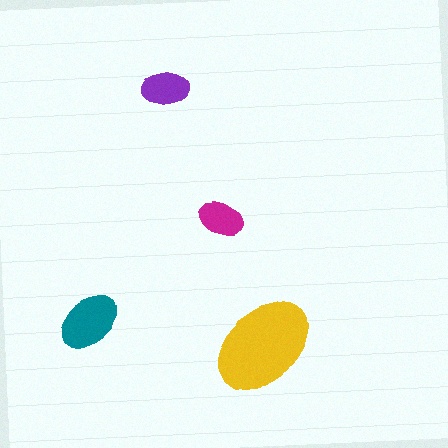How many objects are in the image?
There are 4 objects in the image.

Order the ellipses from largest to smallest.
the yellow one, the teal one, the purple one, the magenta one.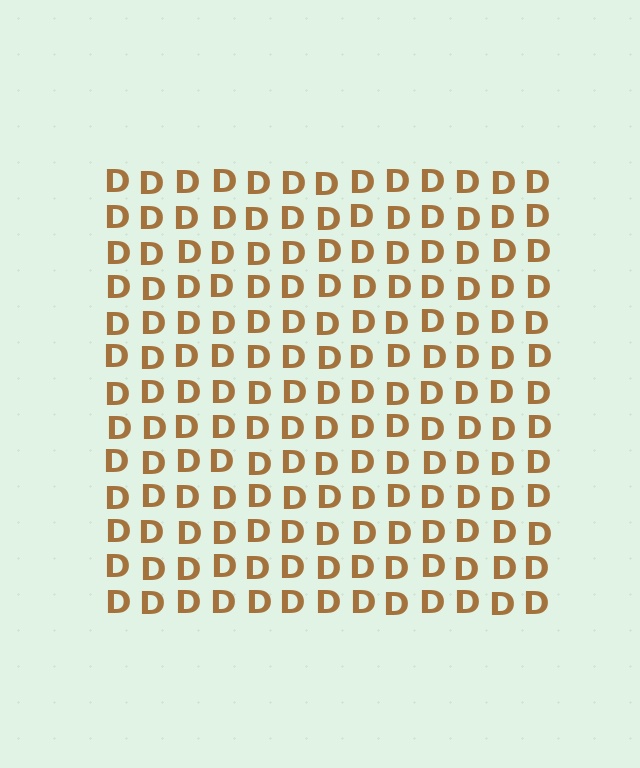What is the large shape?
The large shape is a square.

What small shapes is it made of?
It is made of small letter D's.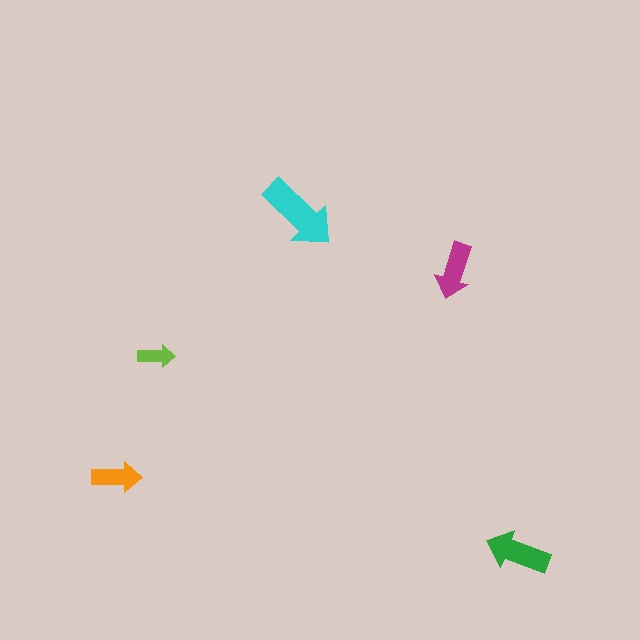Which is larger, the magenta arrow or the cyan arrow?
The cyan one.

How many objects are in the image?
There are 5 objects in the image.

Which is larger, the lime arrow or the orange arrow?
The orange one.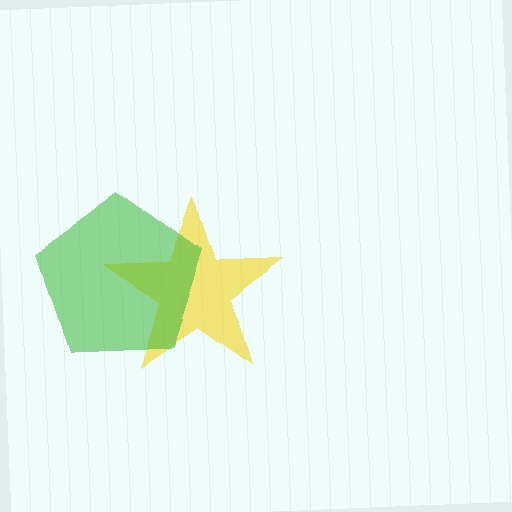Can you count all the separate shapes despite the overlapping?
Yes, there are 2 separate shapes.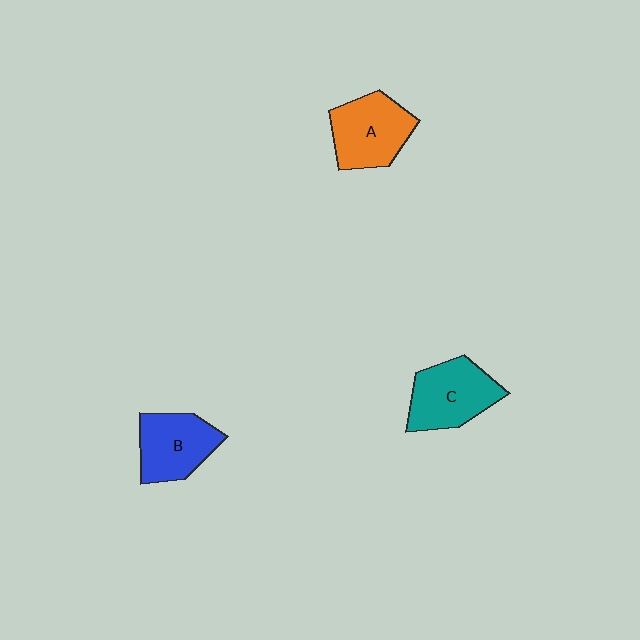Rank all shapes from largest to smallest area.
From largest to smallest: C (teal), A (orange), B (blue).